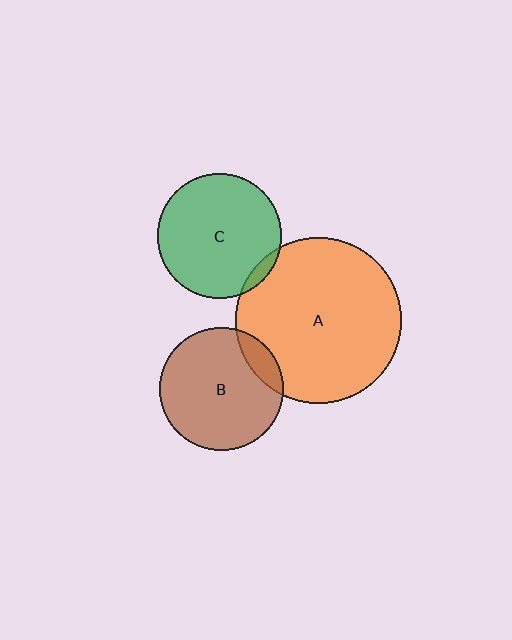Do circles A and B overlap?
Yes.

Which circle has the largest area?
Circle A (orange).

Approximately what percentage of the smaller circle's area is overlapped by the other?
Approximately 10%.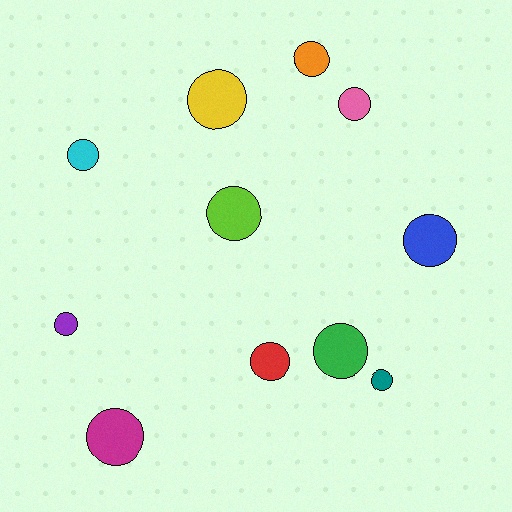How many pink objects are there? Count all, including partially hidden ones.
There is 1 pink object.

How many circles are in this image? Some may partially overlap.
There are 11 circles.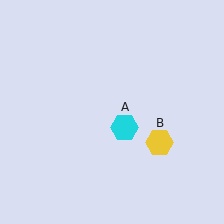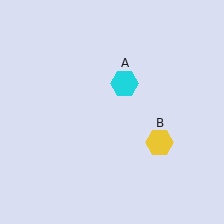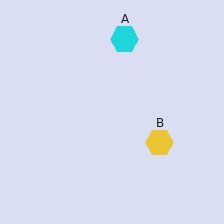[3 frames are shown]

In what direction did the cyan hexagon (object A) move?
The cyan hexagon (object A) moved up.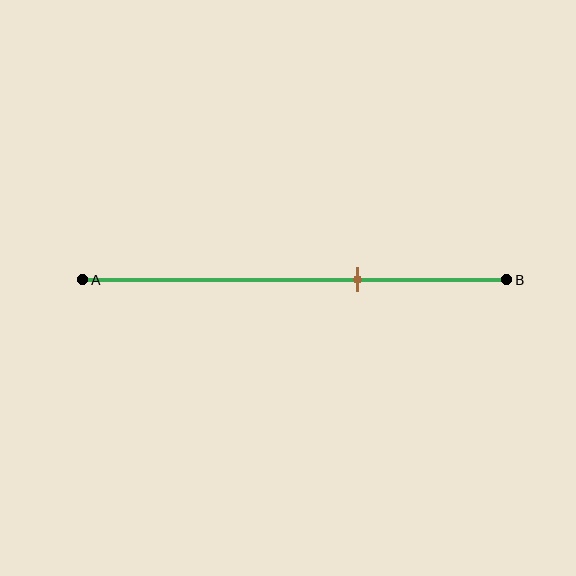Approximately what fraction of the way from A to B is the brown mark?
The brown mark is approximately 65% of the way from A to B.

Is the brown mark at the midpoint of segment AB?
No, the mark is at about 65% from A, not at the 50% midpoint.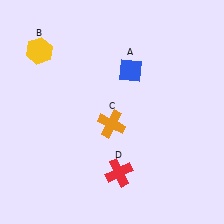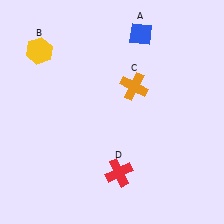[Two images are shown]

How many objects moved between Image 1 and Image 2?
2 objects moved between the two images.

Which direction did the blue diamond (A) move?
The blue diamond (A) moved up.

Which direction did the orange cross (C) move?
The orange cross (C) moved up.